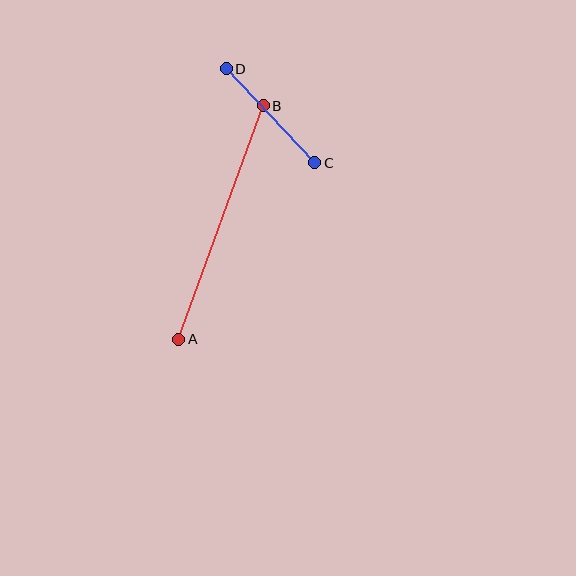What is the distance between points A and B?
The distance is approximately 248 pixels.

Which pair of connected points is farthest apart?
Points A and B are farthest apart.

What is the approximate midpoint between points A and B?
The midpoint is at approximately (221, 223) pixels.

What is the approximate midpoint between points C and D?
The midpoint is at approximately (271, 116) pixels.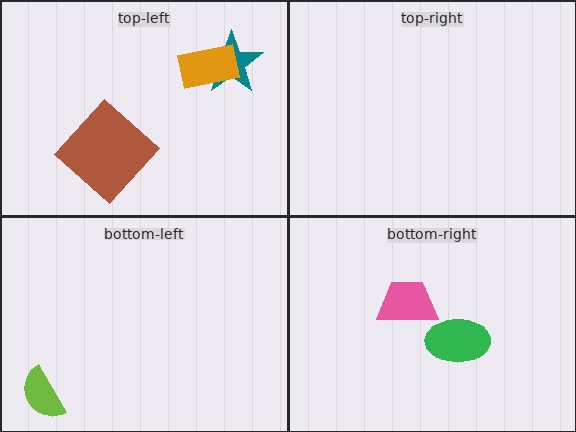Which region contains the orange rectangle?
The top-left region.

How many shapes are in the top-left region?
3.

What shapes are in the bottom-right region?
The pink trapezoid, the green ellipse.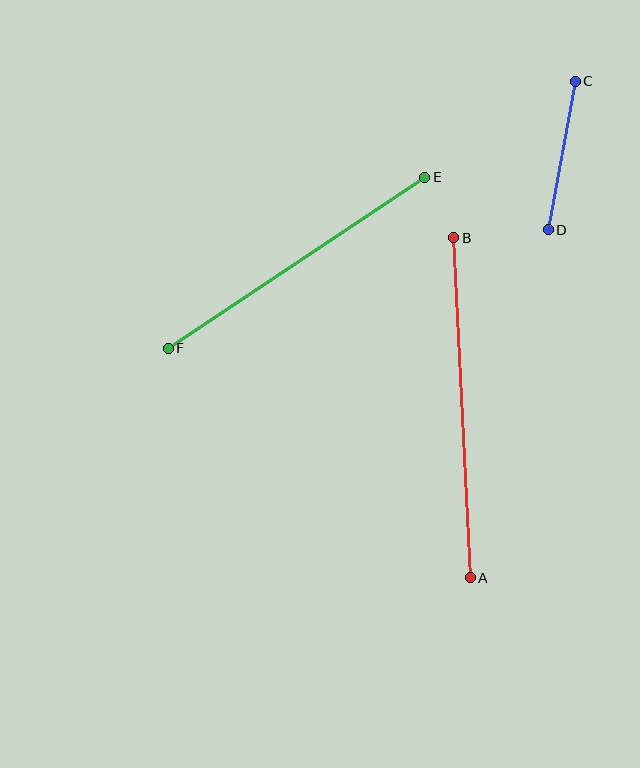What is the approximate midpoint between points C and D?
The midpoint is at approximately (562, 156) pixels.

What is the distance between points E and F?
The distance is approximately 308 pixels.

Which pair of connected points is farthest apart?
Points A and B are farthest apart.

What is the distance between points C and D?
The distance is approximately 151 pixels.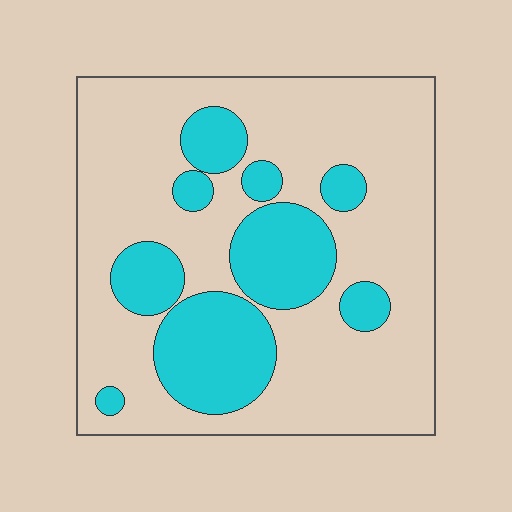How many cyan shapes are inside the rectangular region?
9.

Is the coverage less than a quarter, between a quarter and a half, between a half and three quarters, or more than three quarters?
Between a quarter and a half.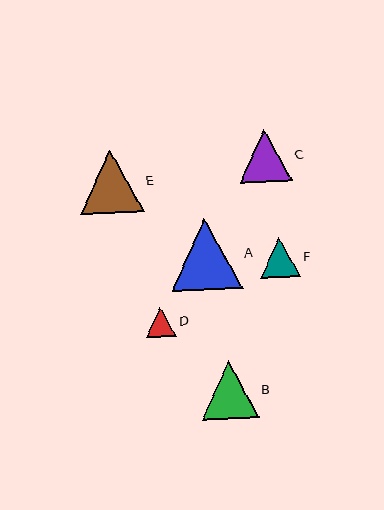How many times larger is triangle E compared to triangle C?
Triangle E is approximately 1.2 times the size of triangle C.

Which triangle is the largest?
Triangle A is the largest with a size of approximately 71 pixels.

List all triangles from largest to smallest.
From largest to smallest: A, E, B, C, F, D.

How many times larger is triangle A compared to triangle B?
Triangle A is approximately 1.2 times the size of triangle B.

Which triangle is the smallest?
Triangle D is the smallest with a size of approximately 30 pixels.